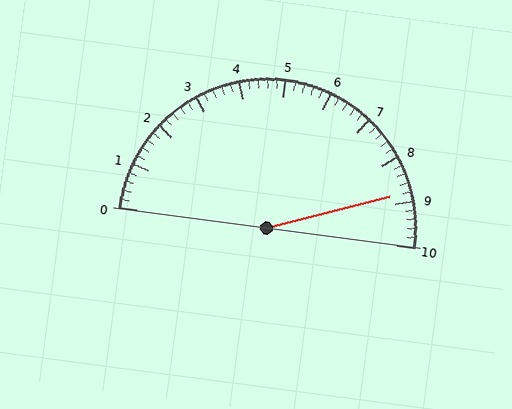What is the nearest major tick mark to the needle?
The nearest major tick mark is 9.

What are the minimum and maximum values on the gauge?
The gauge ranges from 0 to 10.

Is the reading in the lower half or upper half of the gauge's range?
The reading is in the upper half of the range (0 to 10).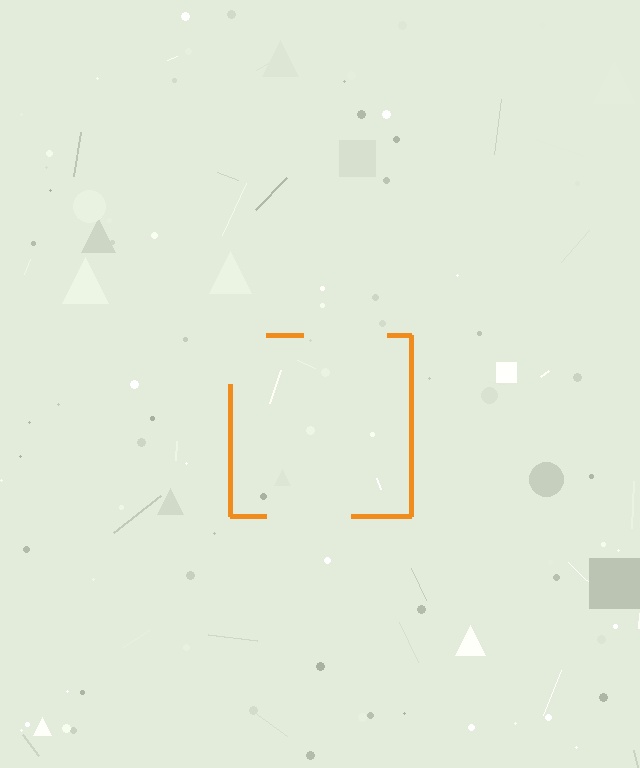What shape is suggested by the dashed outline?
The dashed outline suggests a square.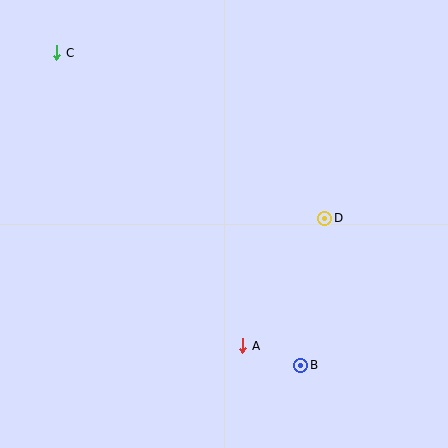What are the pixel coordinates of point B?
Point B is at (301, 365).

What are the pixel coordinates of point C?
Point C is at (57, 53).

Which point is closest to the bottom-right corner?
Point B is closest to the bottom-right corner.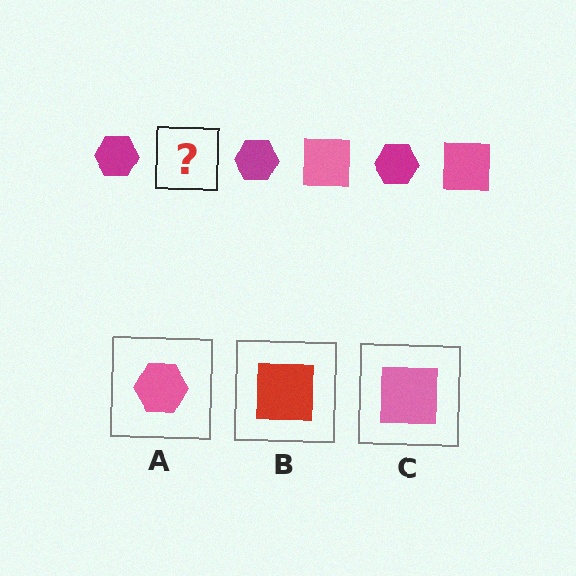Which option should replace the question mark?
Option C.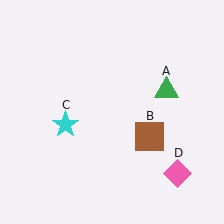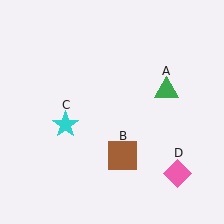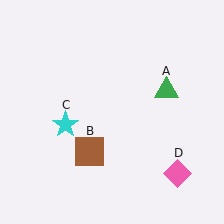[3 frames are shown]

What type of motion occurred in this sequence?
The brown square (object B) rotated clockwise around the center of the scene.